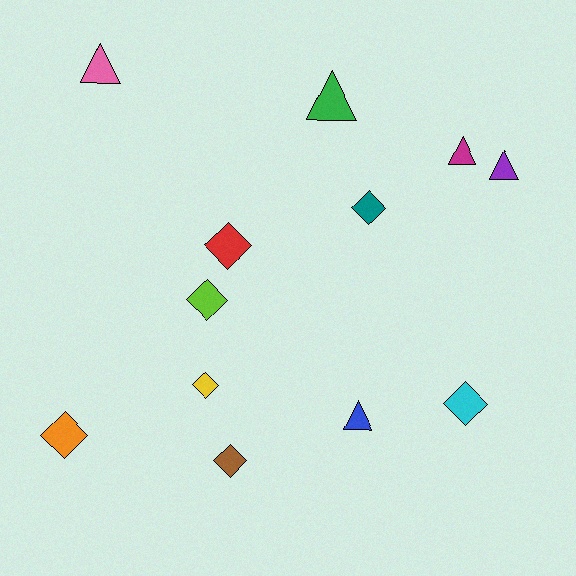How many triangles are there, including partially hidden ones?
There are 5 triangles.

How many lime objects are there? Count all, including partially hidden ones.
There is 1 lime object.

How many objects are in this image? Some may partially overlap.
There are 12 objects.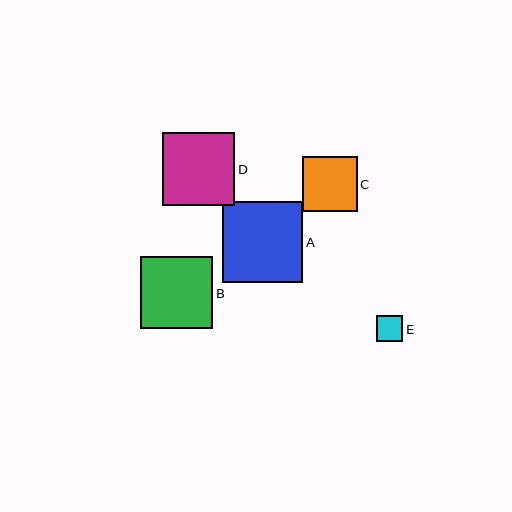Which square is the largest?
Square A is the largest with a size of approximately 81 pixels.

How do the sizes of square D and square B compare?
Square D and square B are approximately the same size.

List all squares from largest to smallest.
From largest to smallest: A, D, B, C, E.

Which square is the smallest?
Square E is the smallest with a size of approximately 26 pixels.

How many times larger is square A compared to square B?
Square A is approximately 1.1 times the size of square B.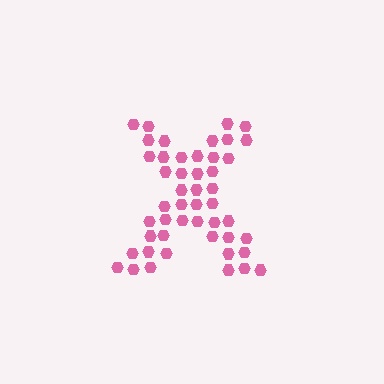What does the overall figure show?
The overall figure shows the letter X.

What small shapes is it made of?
It is made of small hexagons.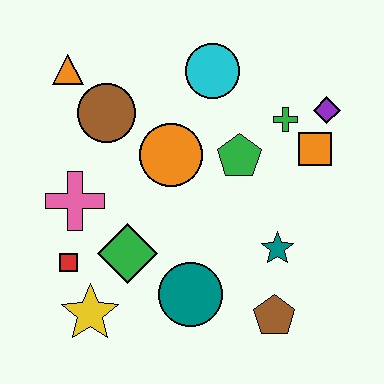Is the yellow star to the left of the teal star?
Yes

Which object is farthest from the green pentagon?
The yellow star is farthest from the green pentagon.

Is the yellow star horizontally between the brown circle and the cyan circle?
No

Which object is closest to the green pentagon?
The green cross is closest to the green pentagon.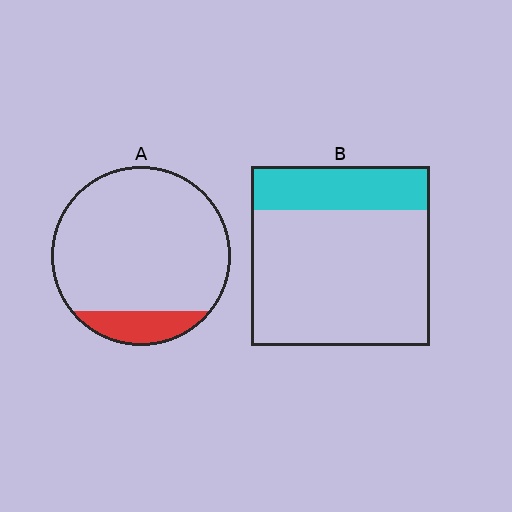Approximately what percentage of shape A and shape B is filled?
A is approximately 15% and B is approximately 25%.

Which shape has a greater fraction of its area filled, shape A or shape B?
Shape B.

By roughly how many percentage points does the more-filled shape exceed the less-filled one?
By roughly 10 percentage points (B over A).